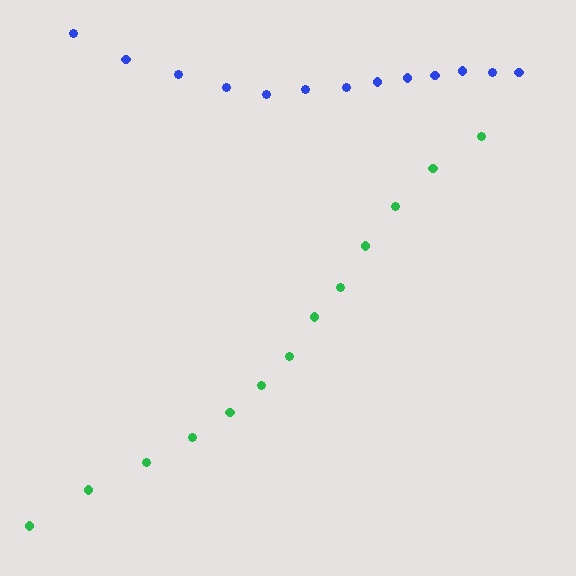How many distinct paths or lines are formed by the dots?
There are 2 distinct paths.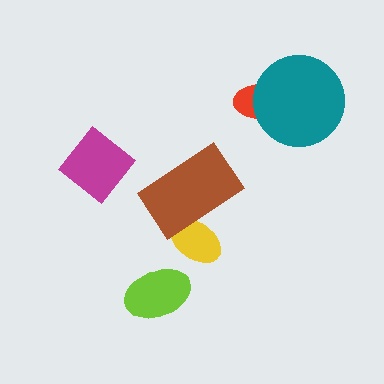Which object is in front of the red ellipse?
The teal circle is in front of the red ellipse.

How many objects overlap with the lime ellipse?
0 objects overlap with the lime ellipse.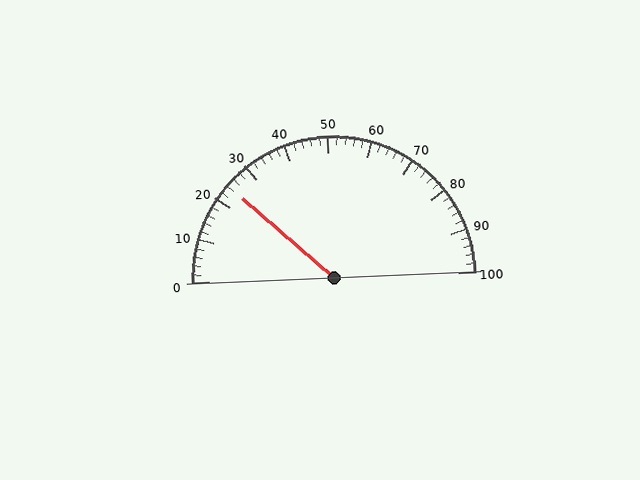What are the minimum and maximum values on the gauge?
The gauge ranges from 0 to 100.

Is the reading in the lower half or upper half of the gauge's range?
The reading is in the lower half of the range (0 to 100).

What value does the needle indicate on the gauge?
The needle indicates approximately 24.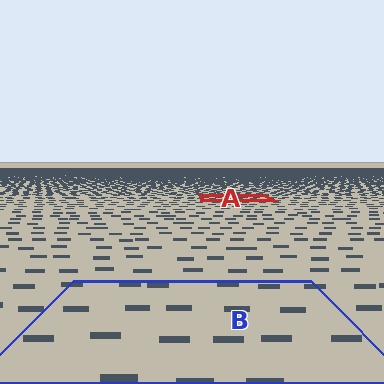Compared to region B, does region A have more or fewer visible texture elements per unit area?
Region A has more texture elements per unit area — they are packed more densely because it is farther away.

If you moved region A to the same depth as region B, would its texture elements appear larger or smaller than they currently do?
They would appear larger. At a closer depth, the same texture elements are projected at a bigger on-screen size.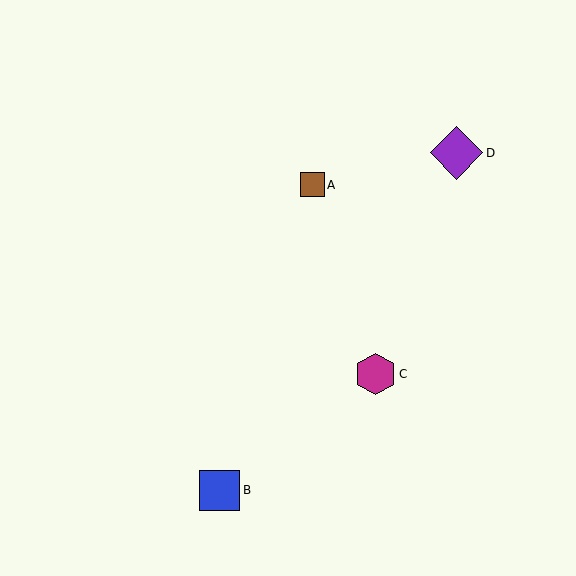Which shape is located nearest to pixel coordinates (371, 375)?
The magenta hexagon (labeled C) at (376, 374) is nearest to that location.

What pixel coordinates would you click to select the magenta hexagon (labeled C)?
Click at (376, 374) to select the magenta hexagon C.